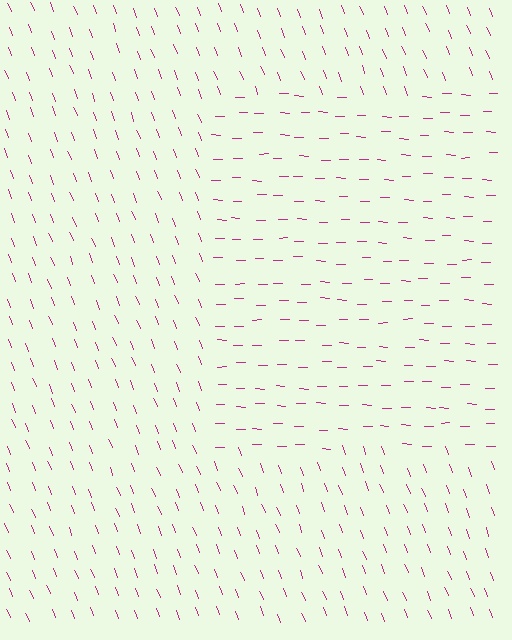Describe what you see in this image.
The image is filled with small magenta line segments. A rectangle region in the image has lines oriented differently from the surrounding lines, creating a visible texture boundary.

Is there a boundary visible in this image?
Yes, there is a texture boundary formed by a change in line orientation.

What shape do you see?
I see a rectangle.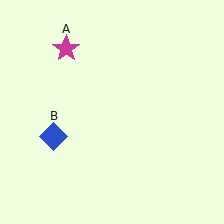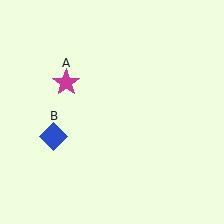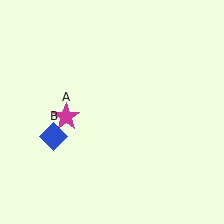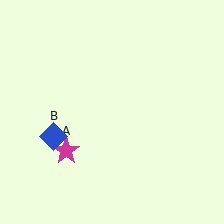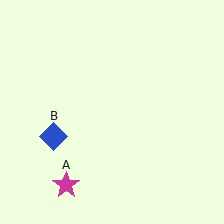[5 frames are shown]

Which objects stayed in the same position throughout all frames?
Blue diamond (object B) remained stationary.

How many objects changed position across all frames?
1 object changed position: magenta star (object A).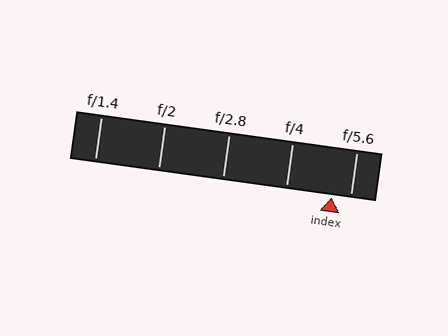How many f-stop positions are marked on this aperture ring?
There are 5 f-stop positions marked.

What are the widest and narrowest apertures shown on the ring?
The widest aperture shown is f/1.4 and the narrowest is f/5.6.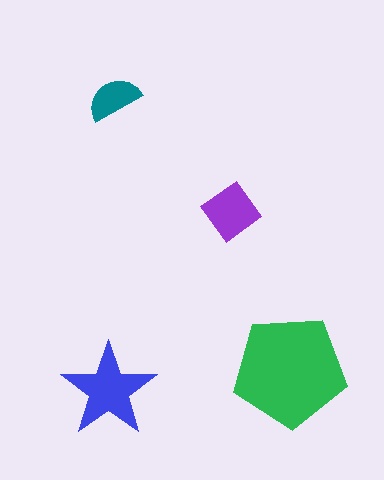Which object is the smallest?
The teal semicircle.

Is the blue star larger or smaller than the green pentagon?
Smaller.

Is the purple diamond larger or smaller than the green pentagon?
Smaller.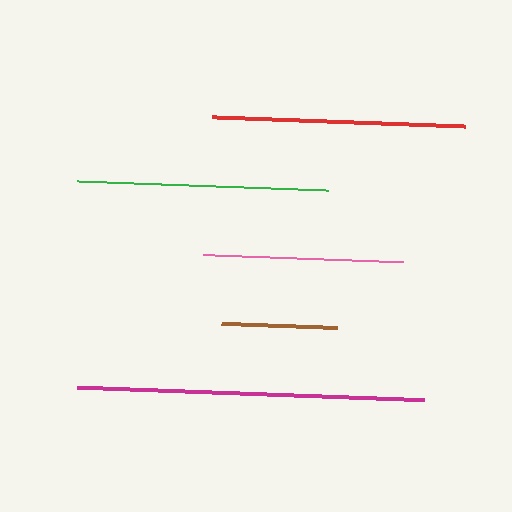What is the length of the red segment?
The red segment is approximately 254 pixels long.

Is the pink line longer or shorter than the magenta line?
The magenta line is longer than the pink line.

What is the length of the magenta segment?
The magenta segment is approximately 347 pixels long.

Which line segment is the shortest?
The brown line is the shortest at approximately 117 pixels.